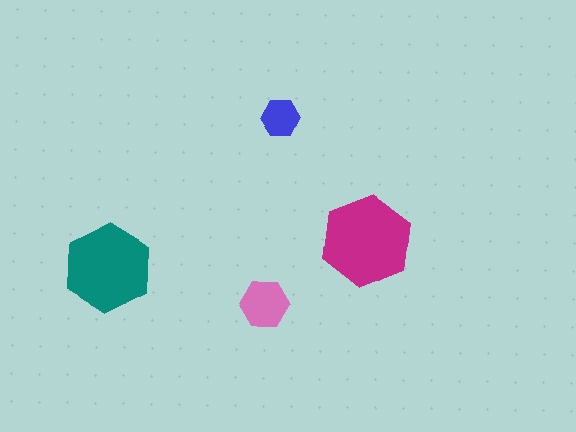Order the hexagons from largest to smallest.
the magenta one, the teal one, the pink one, the blue one.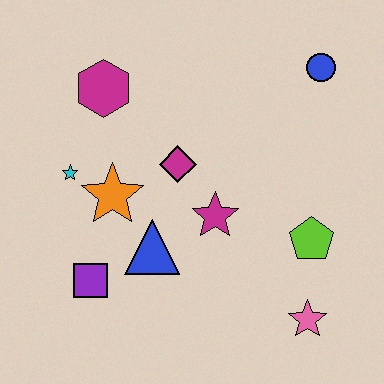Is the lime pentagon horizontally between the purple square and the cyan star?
No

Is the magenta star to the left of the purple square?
No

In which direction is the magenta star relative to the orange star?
The magenta star is to the right of the orange star.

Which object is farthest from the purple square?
The blue circle is farthest from the purple square.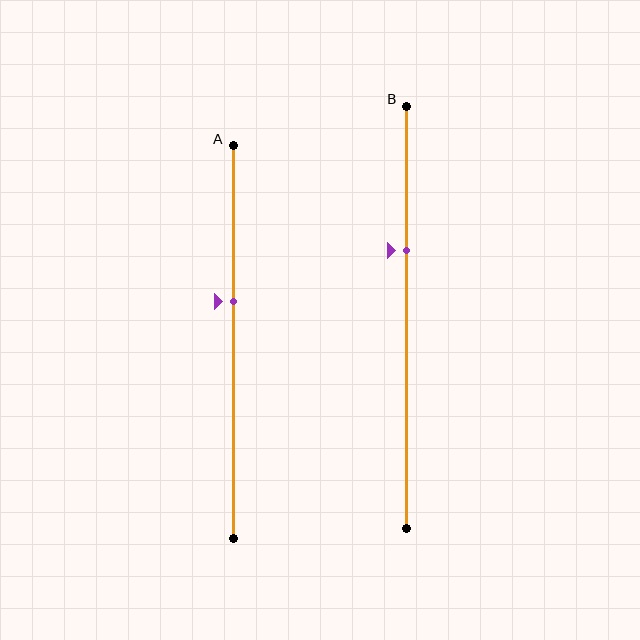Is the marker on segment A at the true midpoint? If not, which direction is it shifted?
No, the marker on segment A is shifted upward by about 10% of the segment length.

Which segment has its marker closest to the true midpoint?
Segment A has its marker closest to the true midpoint.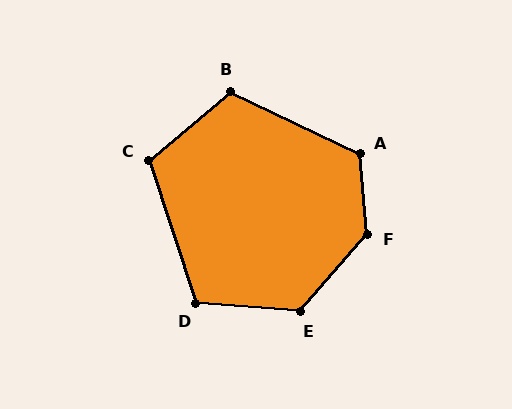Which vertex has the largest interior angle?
F, at approximately 133 degrees.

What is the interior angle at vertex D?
Approximately 113 degrees (obtuse).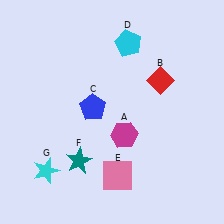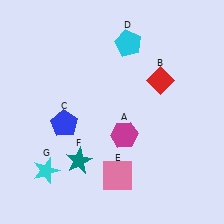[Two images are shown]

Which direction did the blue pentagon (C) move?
The blue pentagon (C) moved left.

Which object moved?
The blue pentagon (C) moved left.